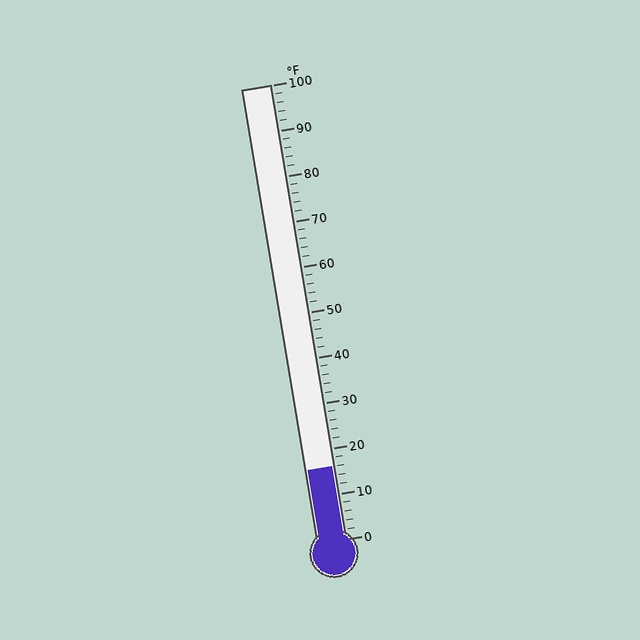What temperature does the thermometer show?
The thermometer shows approximately 16°F.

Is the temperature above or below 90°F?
The temperature is below 90°F.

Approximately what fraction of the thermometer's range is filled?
The thermometer is filled to approximately 15% of its range.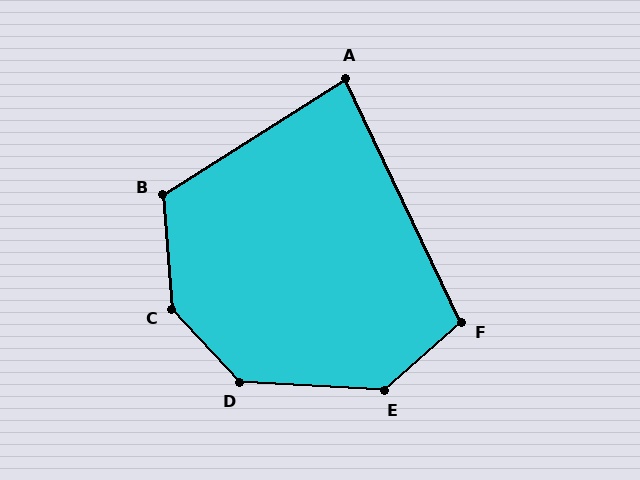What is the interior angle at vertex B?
Approximately 118 degrees (obtuse).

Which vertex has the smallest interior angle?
A, at approximately 83 degrees.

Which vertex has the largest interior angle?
C, at approximately 142 degrees.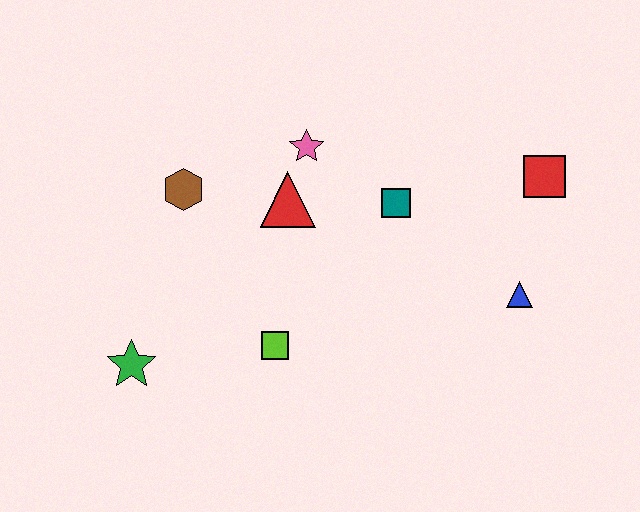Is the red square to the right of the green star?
Yes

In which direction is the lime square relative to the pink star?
The lime square is below the pink star.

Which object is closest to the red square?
The blue triangle is closest to the red square.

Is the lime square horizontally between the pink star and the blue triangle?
No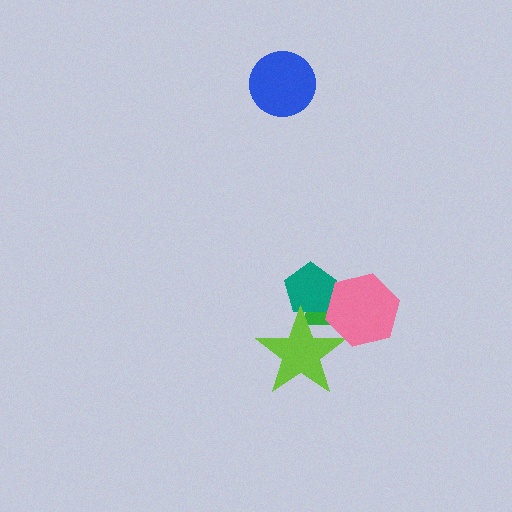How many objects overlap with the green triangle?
3 objects overlap with the green triangle.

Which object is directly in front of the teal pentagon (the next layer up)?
The lime star is directly in front of the teal pentagon.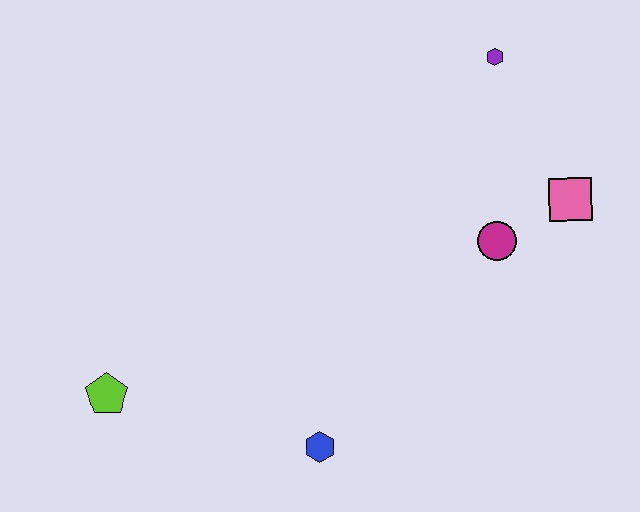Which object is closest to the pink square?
The magenta circle is closest to the pink square.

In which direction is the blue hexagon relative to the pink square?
The blue hexagon is to the left of the pink square.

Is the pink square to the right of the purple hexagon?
Yes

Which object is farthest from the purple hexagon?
The lime pentagon is farthest from the purple hexagon.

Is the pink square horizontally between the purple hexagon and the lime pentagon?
No